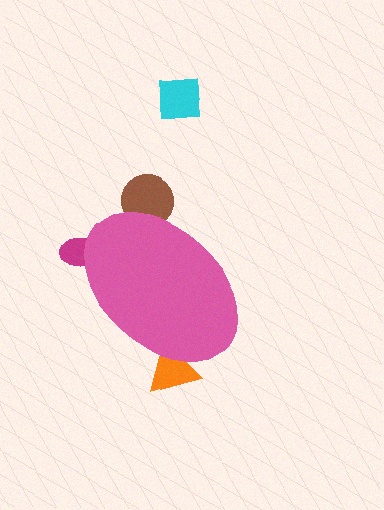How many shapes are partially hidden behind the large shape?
3 shapes are partially hidden.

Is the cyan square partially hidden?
No, the cyan square is fully visible.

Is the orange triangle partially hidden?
Yes, the orange triangle is partially hidden behind the pink ellipse.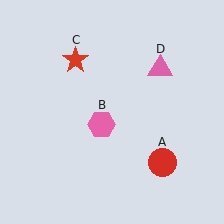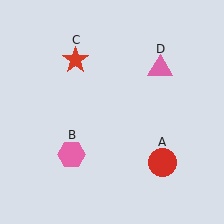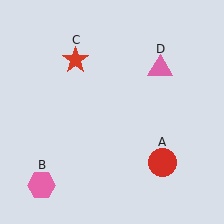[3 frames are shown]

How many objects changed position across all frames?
1 object changed position: pink hexagon (object B).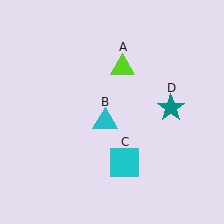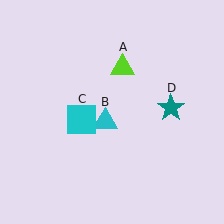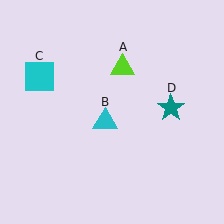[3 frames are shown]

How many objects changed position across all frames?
1 object changed position: cyan square (object C).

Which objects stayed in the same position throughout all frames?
Lime triangle (object A) and cyan triangle (object B) and teal star (object D) remained stationary.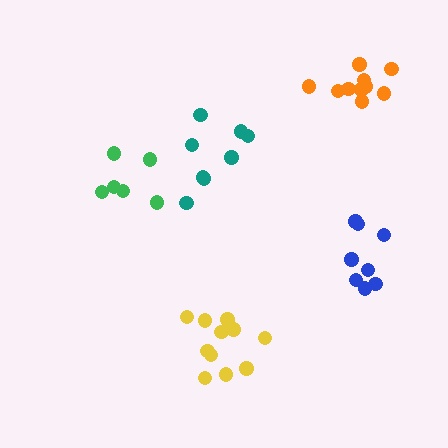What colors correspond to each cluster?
The clusters are colored: blue, teal, orange, yellow, green.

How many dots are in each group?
Group 1: 8 dots, Group 2: 8 dots, Group 3: 10 dots, Group 4: 11 dots, Group 5: 6 dots (43 total).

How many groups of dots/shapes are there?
There are 5 groups.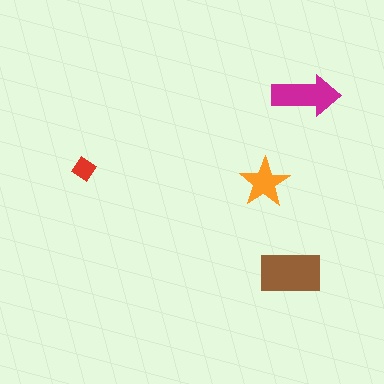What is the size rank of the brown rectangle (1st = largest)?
1st.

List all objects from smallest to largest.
The red diamond, the orange star, the magenta arrow, the brown rectangle.